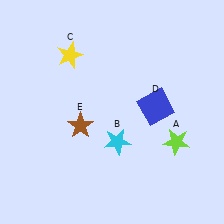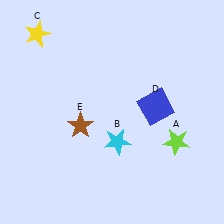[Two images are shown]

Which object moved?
The yellow star (C) moved left.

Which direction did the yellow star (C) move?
The yellow star (C) moved left.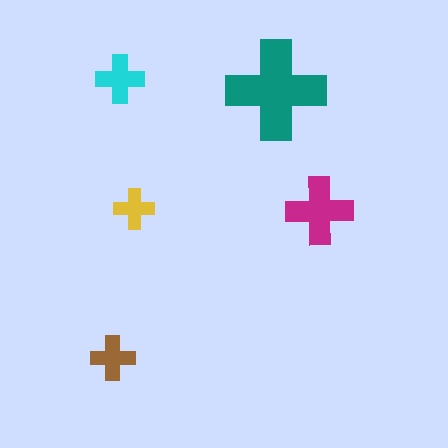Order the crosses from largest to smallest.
the teal one, the magenta one, the cyan one, the brown one, the yellow one.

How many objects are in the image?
There are 5 objects in the image.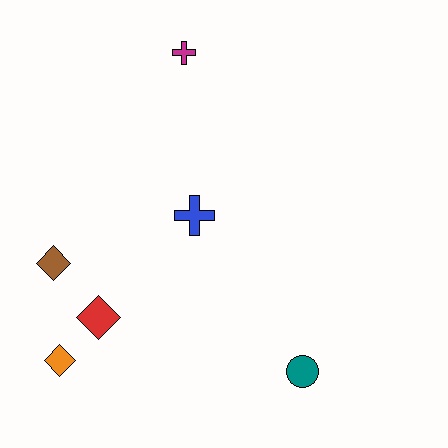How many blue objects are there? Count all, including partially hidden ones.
There is 1 blue object.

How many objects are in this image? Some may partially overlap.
There are 6 objects.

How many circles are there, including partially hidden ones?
There is 1 circle.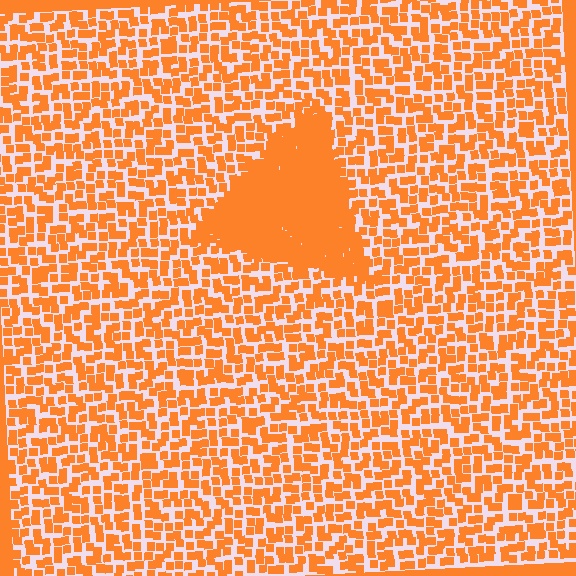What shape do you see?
I see a triangle.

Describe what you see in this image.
The image contains small orange elements arranged at two different densities. A triangle-shaped region is visible where the elements are more densely packed than the surrounding area.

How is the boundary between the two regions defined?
The boundary is defined by a change in element density (approximately 2.8x ratio). All elements are the same color, size, and shape.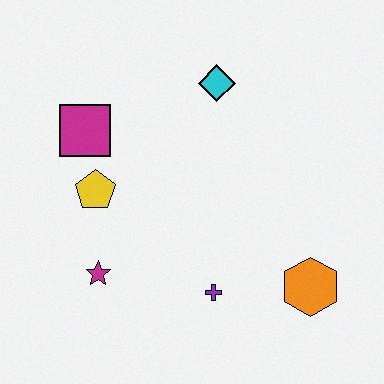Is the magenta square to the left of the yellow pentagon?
Yes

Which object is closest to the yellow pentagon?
The magenta square is closest to the yellow pentagon.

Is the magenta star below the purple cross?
No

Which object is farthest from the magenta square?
The orange hexagon is farthest from the magenta square.